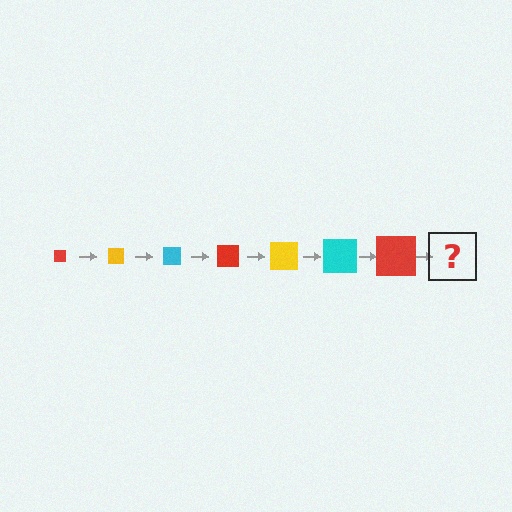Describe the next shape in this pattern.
It should be a yellow square, larger than the previous one.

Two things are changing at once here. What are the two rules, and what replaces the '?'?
The two rules are that the square grows larger each step and the color cycles through red, yellow, and cyan. The '?' should be a yellow square, larger than the previous one.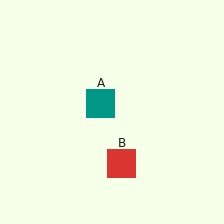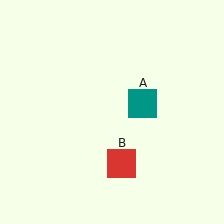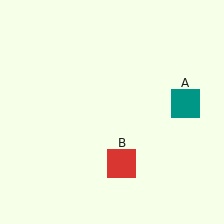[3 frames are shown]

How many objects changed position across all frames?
1 object changed position: teal square (object A).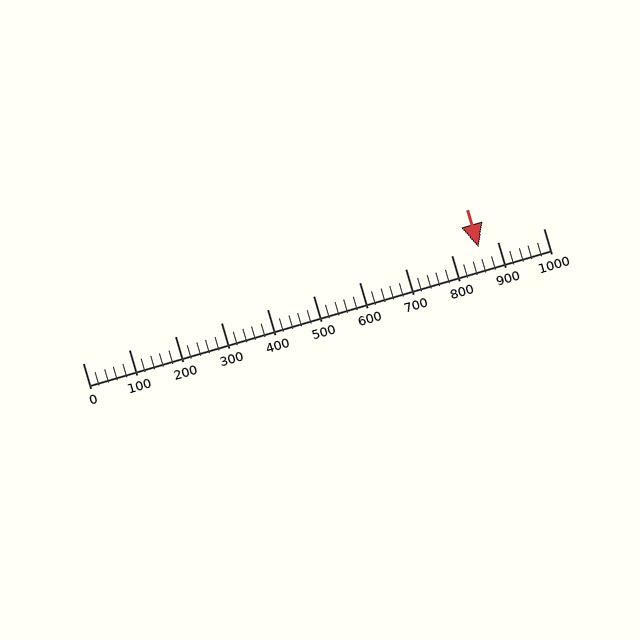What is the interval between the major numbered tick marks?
The major tick marks are spaced 100 units apart.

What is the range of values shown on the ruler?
The ruler shows values from 0 to 1000.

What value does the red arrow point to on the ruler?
The red arrow points to approximately 860.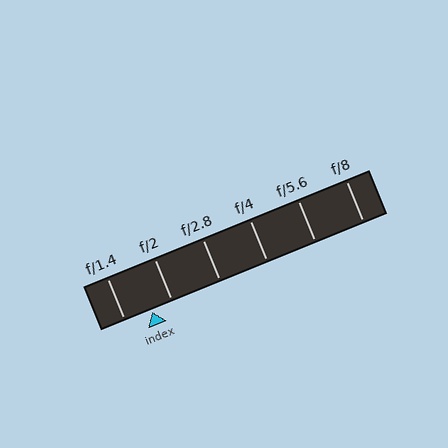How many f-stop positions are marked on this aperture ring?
There are 6 f-stop positions marked.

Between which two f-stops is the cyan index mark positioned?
The index mark is between f/1.4 and f/2.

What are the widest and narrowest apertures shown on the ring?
The widest aperture shown is f/1.4 and the narrowest is f/8.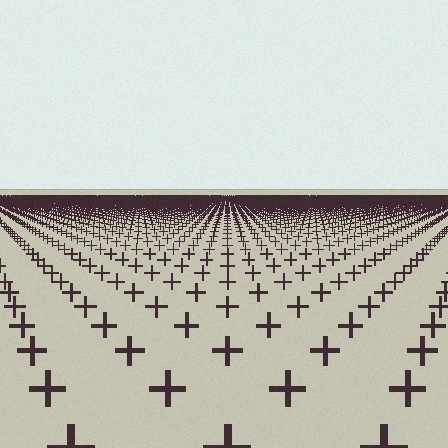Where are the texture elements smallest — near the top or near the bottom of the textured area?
Near the top.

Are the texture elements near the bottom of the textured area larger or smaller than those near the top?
Larger. Near the bottom, elements are closer to the viewer and appear at a bigger on-screen size.